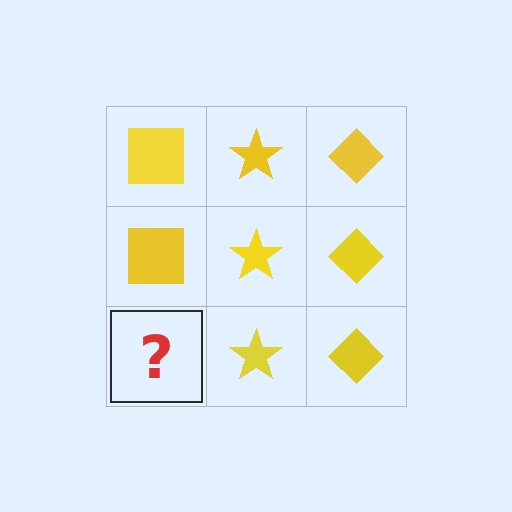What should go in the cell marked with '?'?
The missing cell should contain a yellow square.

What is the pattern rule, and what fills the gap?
The rule is that each column has a consistent shape. The gap should be filled with a yellow square.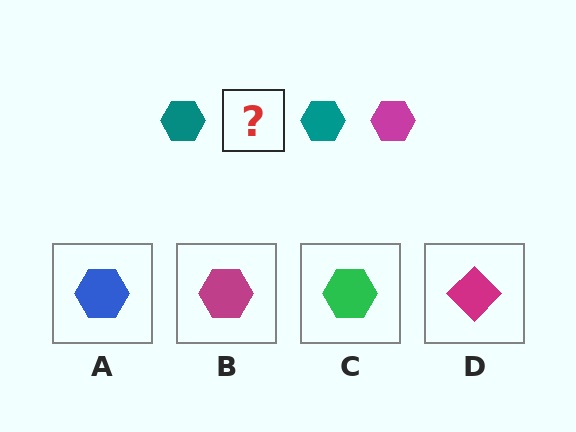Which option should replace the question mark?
Option B.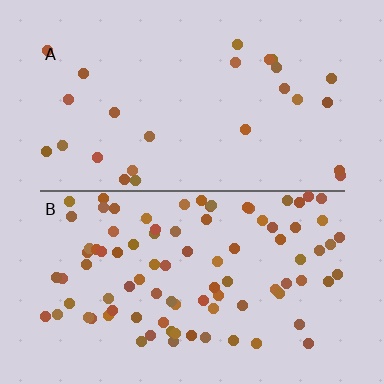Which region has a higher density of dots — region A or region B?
B (the bottom).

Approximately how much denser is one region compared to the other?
Approximately 3.5× — region B over region A.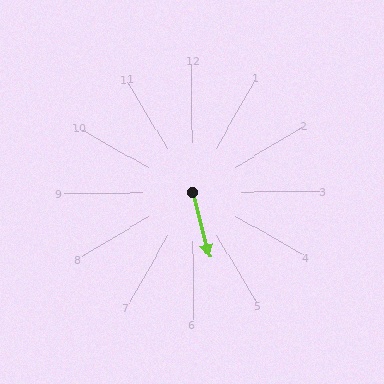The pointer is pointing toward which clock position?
Roughly 6 o'clock.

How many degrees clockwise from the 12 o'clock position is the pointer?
Approximately 166 degrees.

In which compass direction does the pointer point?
South.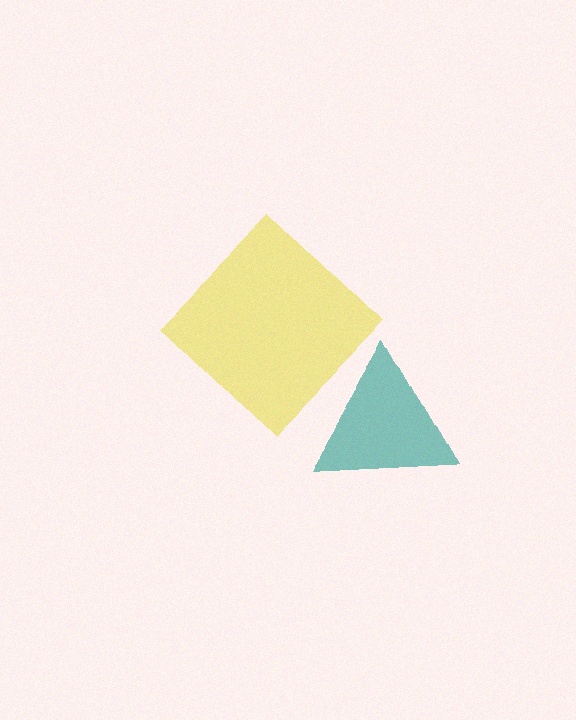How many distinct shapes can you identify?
There are 2 distinct shapes: a yellow diamond, a teal triangle.